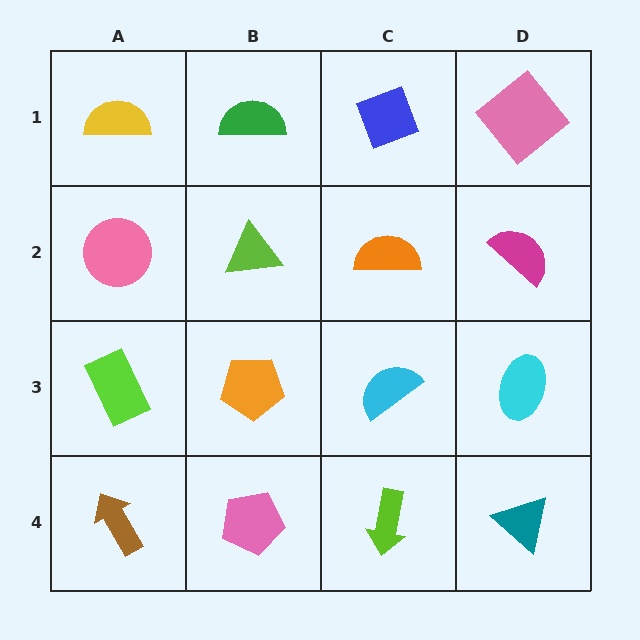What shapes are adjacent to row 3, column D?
A magenta semicircle (row 2, column D), a teal triangle (row 4, column D), a cyan semicircle (row 3, column C).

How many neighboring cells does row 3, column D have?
3.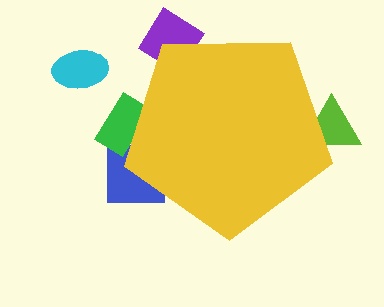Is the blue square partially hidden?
Yes, the blue square is partially hidden behind the yellow pentagon.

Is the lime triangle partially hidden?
Yes, the lime triangle is partially hidden behind the yellow pentagon.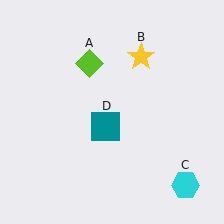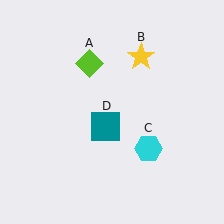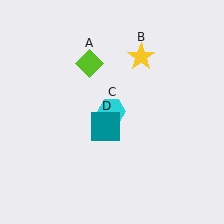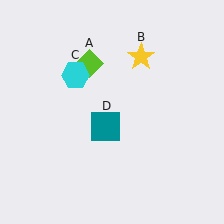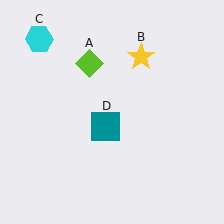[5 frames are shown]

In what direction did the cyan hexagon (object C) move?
The cyan hexagon (object C) moved up and to the left.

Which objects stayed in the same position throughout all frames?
Lime diamond (object A) and yellow star (object B) and teal square (object D) remained stationary.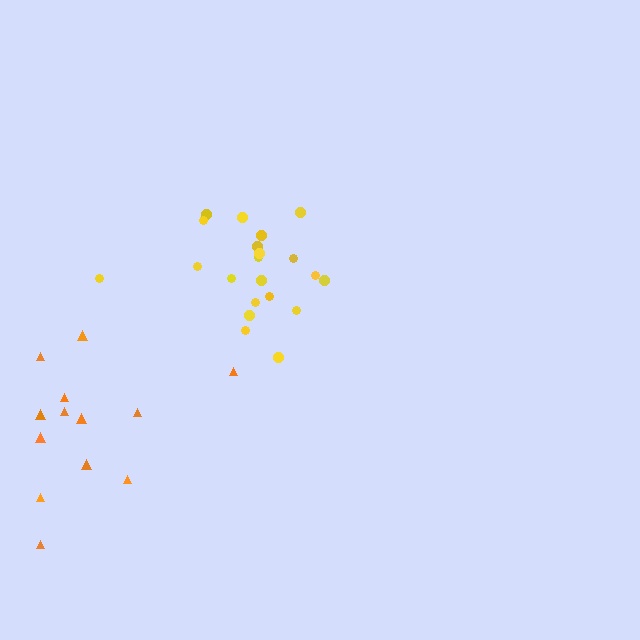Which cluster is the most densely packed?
Yellow.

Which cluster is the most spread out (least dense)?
Orange.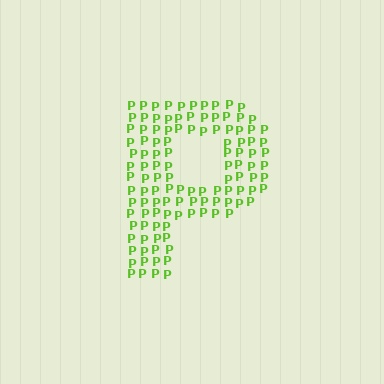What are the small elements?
The small elements are letter P's.